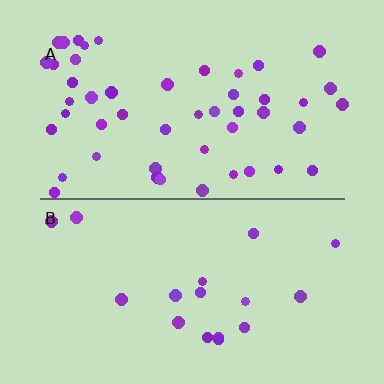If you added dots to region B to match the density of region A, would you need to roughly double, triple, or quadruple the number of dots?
Approximately triple.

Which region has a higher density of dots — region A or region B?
A (the top).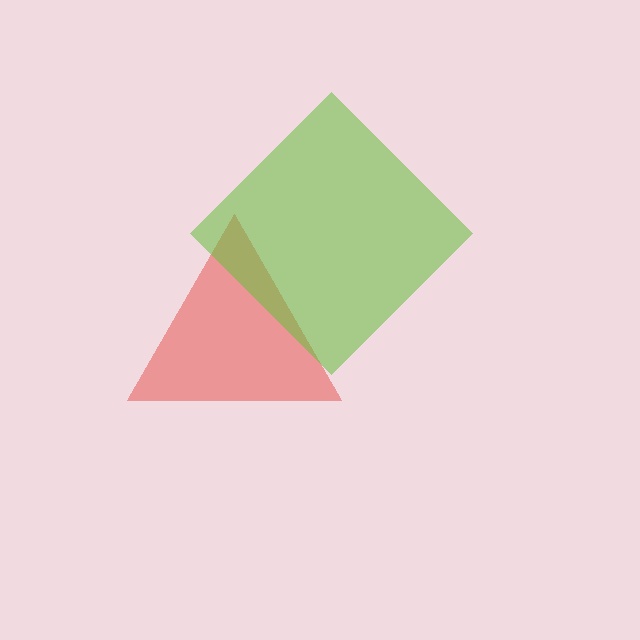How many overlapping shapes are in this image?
There are 2 overlapping shapes in the image.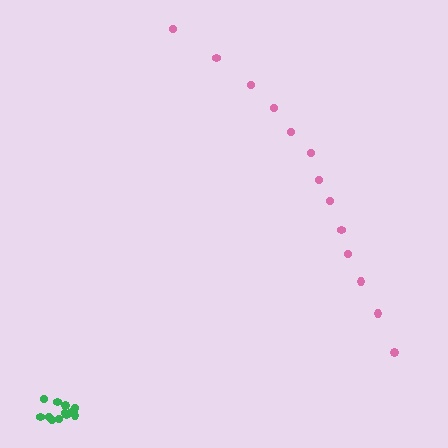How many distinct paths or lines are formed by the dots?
There are 2 distinct paths.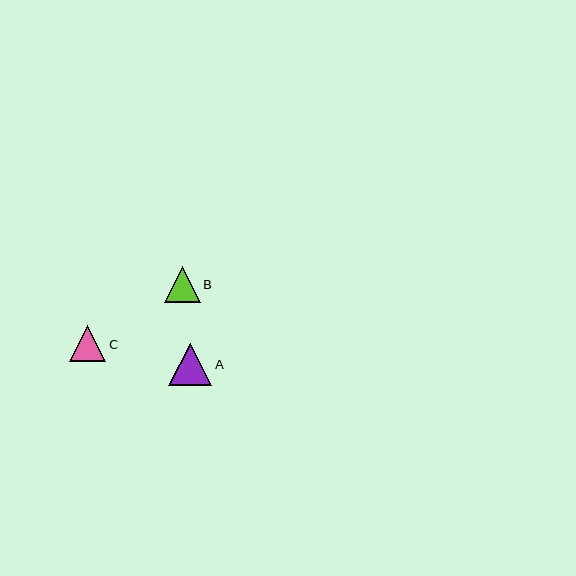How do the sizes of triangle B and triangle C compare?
Triangle B and triangle C are approximately the same size.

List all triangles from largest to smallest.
From largest to smallest: A, B, C.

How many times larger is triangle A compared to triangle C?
Triangle A is approximately 1.2 times the size of triangle C.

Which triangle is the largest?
Triangle A is the largest with a size of approximately 43 pixels.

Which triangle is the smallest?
Triangle C is the smallest with a size of approximately 36 pixels.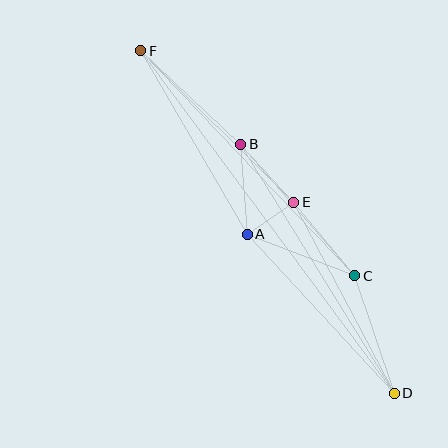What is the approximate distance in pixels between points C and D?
The distance between C and D is approximately 124 pixels.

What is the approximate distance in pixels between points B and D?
The distance between B and D is approximately 292 pixels.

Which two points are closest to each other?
Points A and E are closest to each other.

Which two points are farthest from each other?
Points D and F are farthest from each other.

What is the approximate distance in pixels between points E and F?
The distance between E and F is approximately 215 pixels.